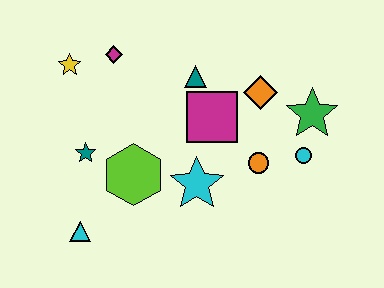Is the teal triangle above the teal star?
Yes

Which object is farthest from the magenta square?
The cyan triangle is farthest from the magenta square.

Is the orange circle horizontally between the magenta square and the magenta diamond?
No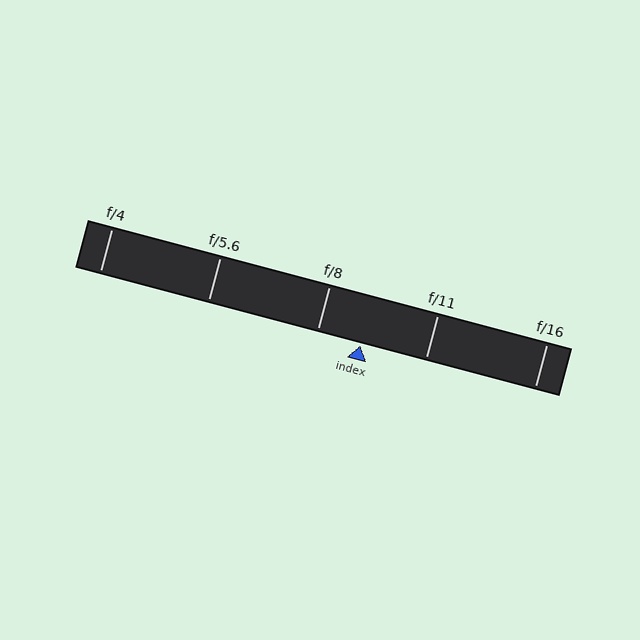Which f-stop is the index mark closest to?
The index mark is closest to f/8.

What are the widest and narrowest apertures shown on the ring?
The widest aperture shown is f/4 and the narrowest is f/16.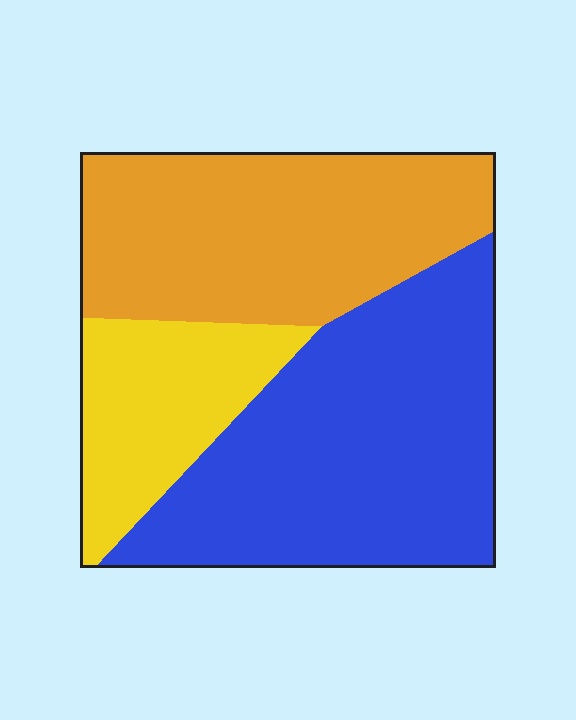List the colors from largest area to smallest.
From largest to smallest: blue, orange, yellow.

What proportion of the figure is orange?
Orange takes up between a quarter and a half of the figure.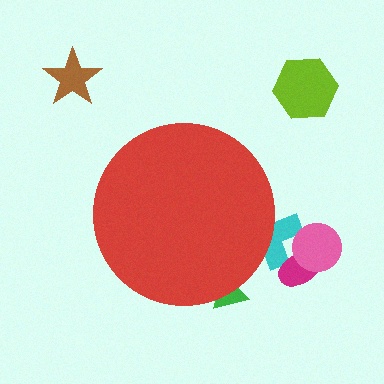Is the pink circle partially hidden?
No, the pink circle is fully visible.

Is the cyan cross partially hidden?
Yes, the cyan cross is partially hidden behind the red circle.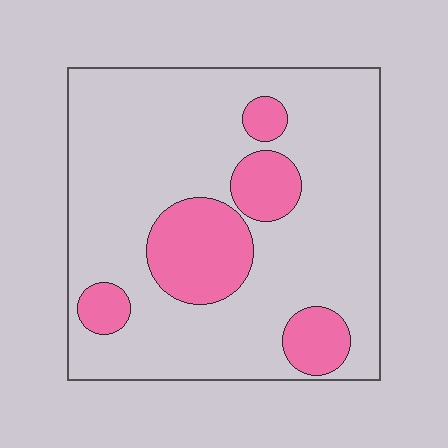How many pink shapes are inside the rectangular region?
5.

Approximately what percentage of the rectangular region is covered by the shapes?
Approximately 20%.